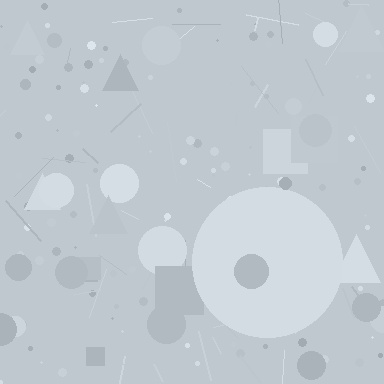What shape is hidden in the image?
A circle is hidden in the image.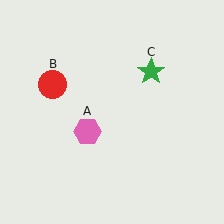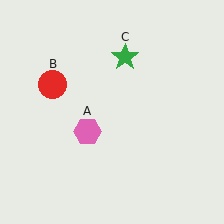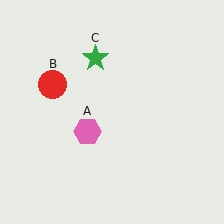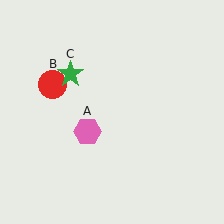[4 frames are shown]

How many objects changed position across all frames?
1 object changed position: green star (object C).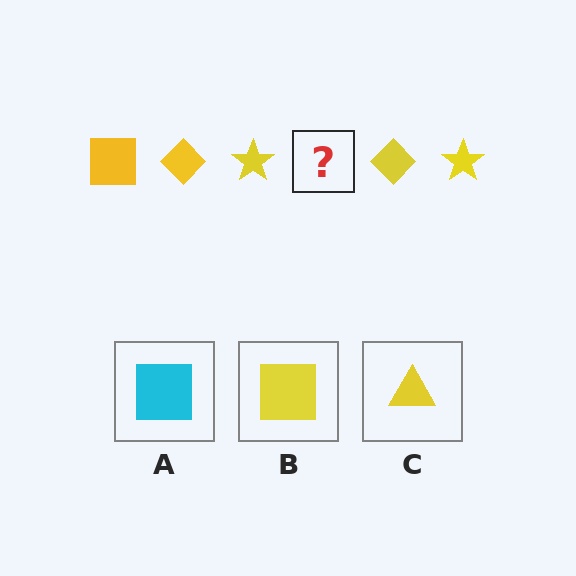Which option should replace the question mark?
Option B.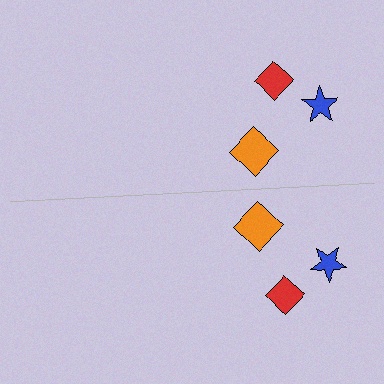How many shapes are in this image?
There are 6 shapes in this image.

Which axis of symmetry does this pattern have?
The pattern has a horizontal axis of symmetry running through the center of the image.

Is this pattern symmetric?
Yes, this pattern has bilateral (reflection) symmetry.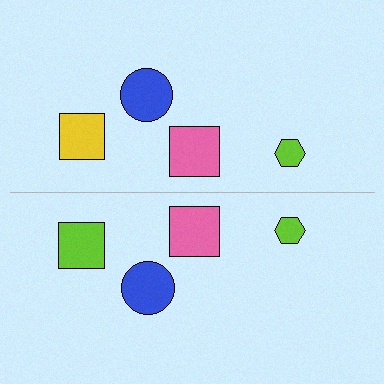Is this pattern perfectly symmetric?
No, the pattern is not perfectly symmetric. The lime square on the bottom side breaks the symmetry — its mirror counterpart is yellow.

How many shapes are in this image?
There are 8 shapes in this image.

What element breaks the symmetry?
The lime square on the bottom side breaks the symmetry — its mirror counterpart is yellow.